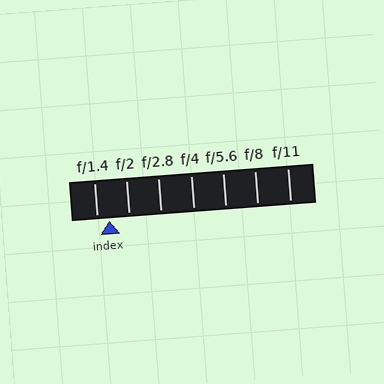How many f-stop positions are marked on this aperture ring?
There are 7 f-stop positions marked.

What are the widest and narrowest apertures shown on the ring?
The widest aperture shown is f/1.4 and the narrowest is f/11.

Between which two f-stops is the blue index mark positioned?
The index mark is between f/1.4 and f/2.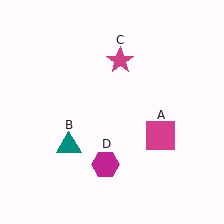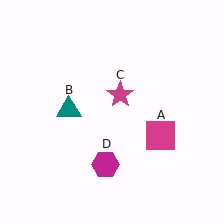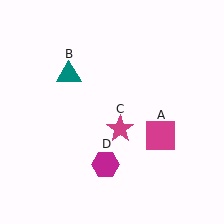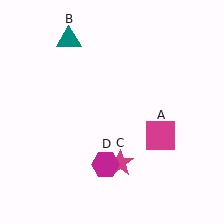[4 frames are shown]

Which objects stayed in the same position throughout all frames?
Magenta square (object A) and magenta hexagon (object D) remained stationary.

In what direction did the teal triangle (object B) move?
The teal triangle (object B) moved up.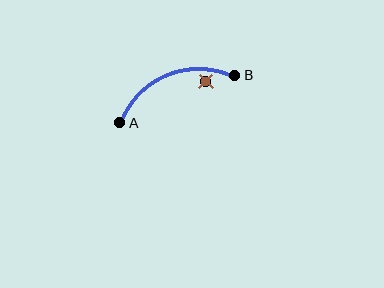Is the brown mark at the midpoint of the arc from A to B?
No — the brown mark does not lie on the arc at all. It sits slightly inside the curve.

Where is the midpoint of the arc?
The arc midpoint is the point on the curve farthest from the straight line joining A and B. It sits above that line.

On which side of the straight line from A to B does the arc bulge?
The arc bulges above the straight line connecting A and B.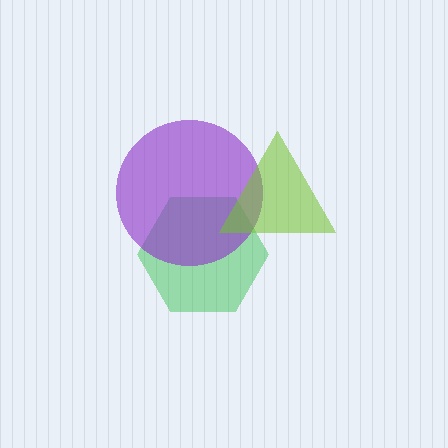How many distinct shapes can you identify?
There are 3 distinct shapes: a green hexagon, a purple circle, a lime triangle.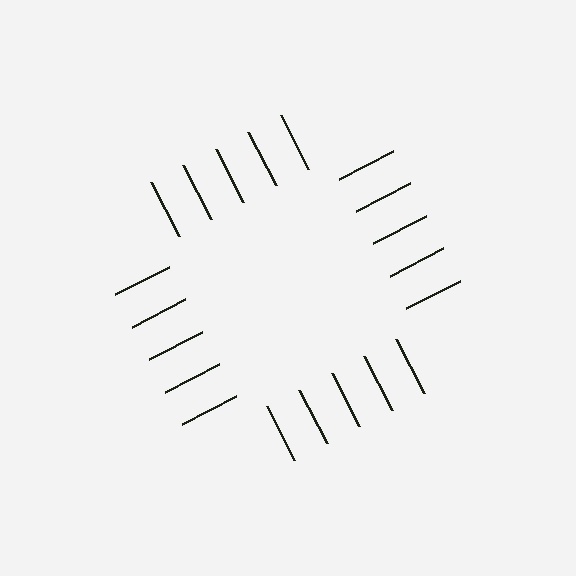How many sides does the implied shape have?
4 sides — the line-ends trace a square.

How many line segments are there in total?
20 — 5 along each of the 4 edges.